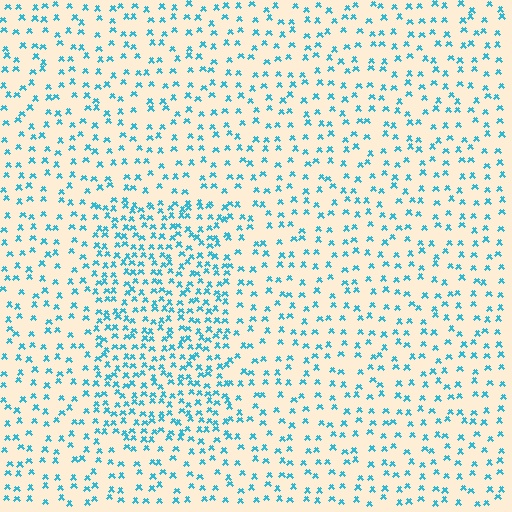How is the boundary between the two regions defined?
The boundary is defined by a change in element density (approximately 2.0x ratio). All elements are the same color, size, and shape.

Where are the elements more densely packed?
The elements are more densely packed inside the rectangle boundary.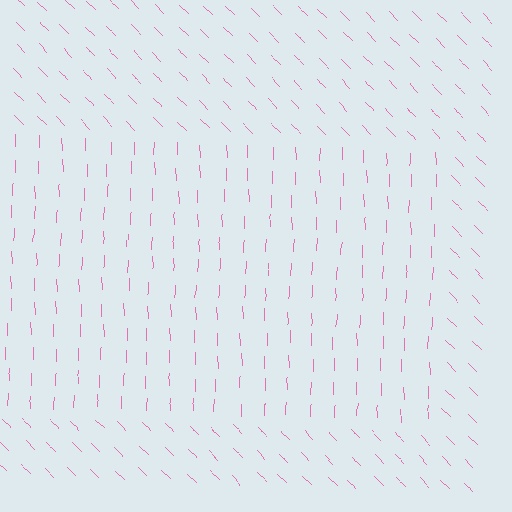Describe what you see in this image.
The image is filled with small pink line segments. A rectangle region in the image has lines oriented differently from the surrounding lines, creating a visible texture boundary.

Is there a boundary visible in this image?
Yes, there is a texture boundary formed by a change in line orientation.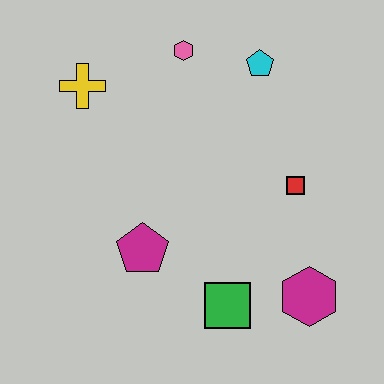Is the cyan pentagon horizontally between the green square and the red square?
Yes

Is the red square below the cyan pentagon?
Yes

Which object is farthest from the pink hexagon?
The magenta hexagon is farthest from the pink hexagon.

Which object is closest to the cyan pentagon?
The pink hexagon is closest to the cyan pentagon.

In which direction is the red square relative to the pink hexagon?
The red square is below the pink hexagon.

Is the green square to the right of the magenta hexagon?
No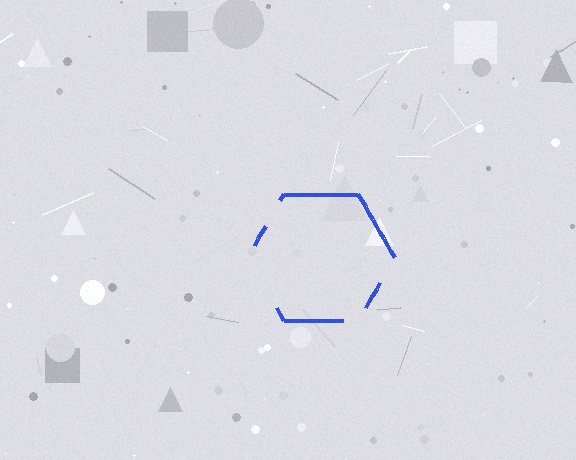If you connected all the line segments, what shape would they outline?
They would outline a hexagon.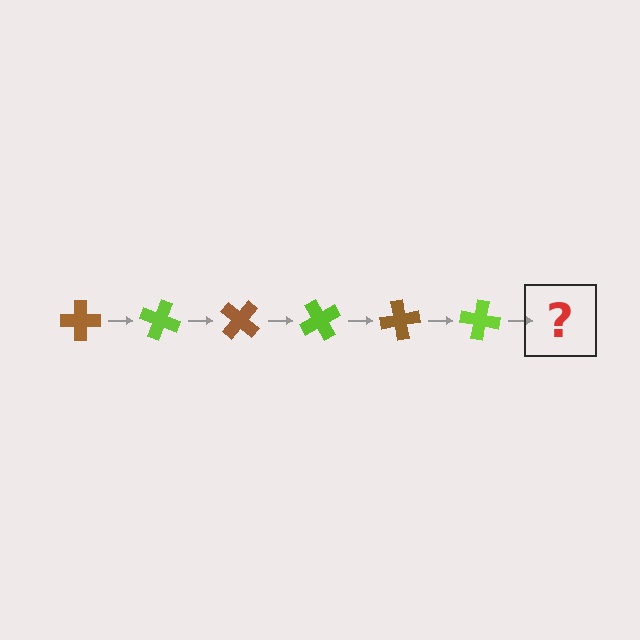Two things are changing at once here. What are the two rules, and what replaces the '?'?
The two rules are that it rotates 20 degrees each step and the color cycles through brown and lime. The '?' should be a brown cross, rotated 120 degrees from the start.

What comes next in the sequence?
The next element should be a brown cross, rotated 120 degrees from the start.